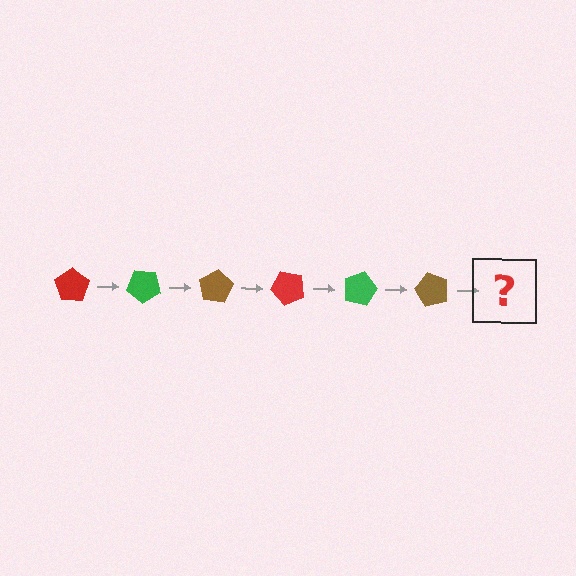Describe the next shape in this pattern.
It should be a red pentagon, rotated 240 degrees from the start.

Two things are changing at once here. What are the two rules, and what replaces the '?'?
The two rules are that it rotates 40 degrees each step and the color cycles through red, green, and brown. The '?' should be a red pentagon, rotated 240 degrees from the start.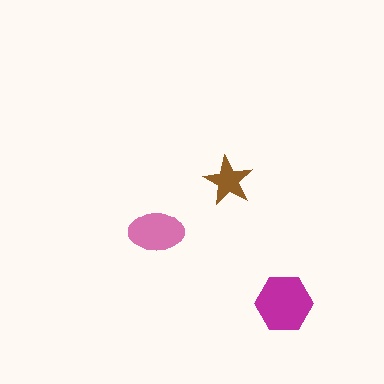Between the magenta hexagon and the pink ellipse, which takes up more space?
The magenta hexagon.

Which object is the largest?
The magenta hexagon.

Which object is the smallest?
The brown star.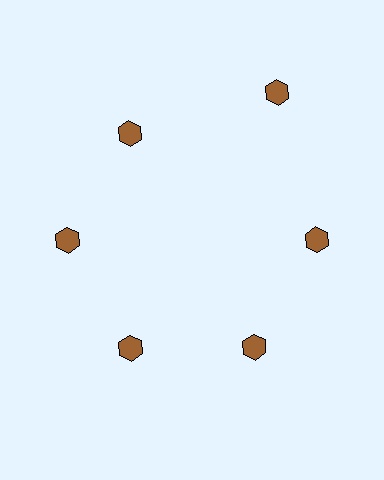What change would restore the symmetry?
The symmetry would be restored by moving it inward, back onto the ring so that all 6 hexagons sit at equal angles and equal distance from the center.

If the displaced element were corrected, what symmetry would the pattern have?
It would have 6-fold rotational symmetry — the pattern would map onto itself every 60 degrees.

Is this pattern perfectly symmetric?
No. The 6 brown hexagons are arranged in a ring, but one element near the 1 o'clock position is pushed outward from the center, breaking the 6-fold rotational symmetry.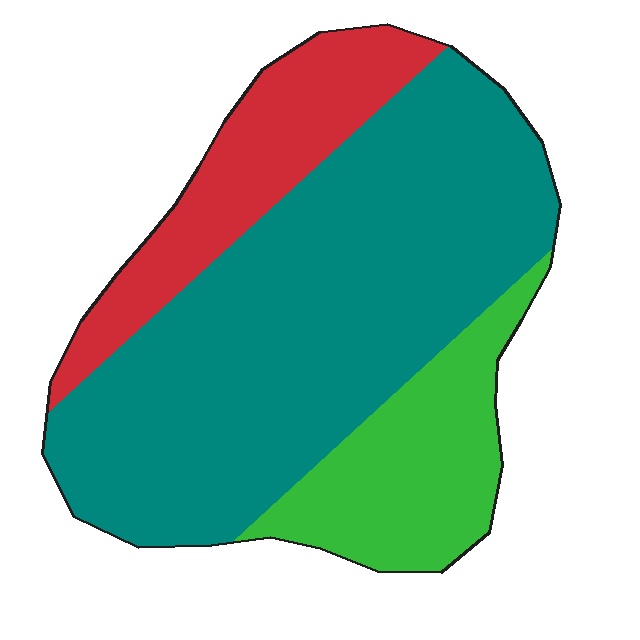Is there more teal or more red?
Teal.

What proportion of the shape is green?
Green takes up less than a quarter of the shape.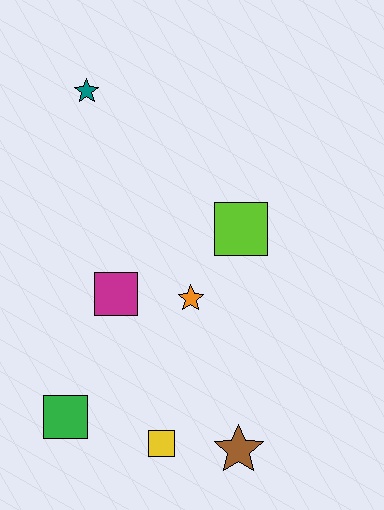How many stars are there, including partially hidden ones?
There are 3 stars.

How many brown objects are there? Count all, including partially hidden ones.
There is 1 brown object.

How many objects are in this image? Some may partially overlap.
There are 7 objects.